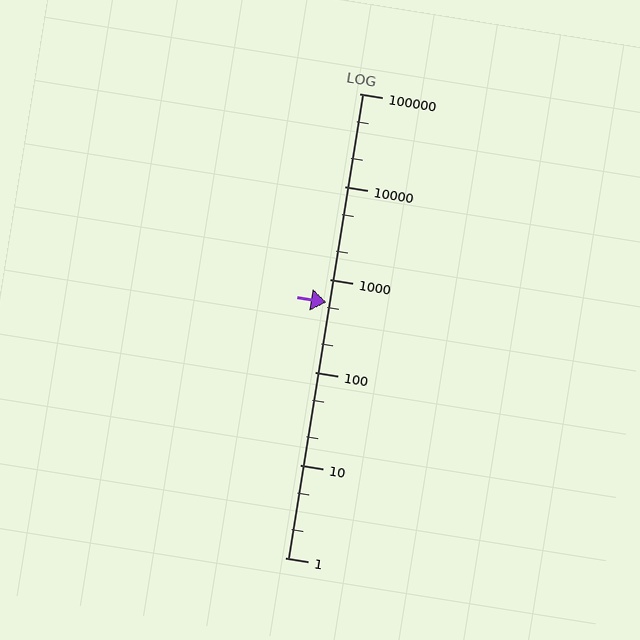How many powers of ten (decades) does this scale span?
The scale spans 5 decades, from 1 to 100000.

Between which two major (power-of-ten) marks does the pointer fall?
The pointer is between 100 and 1000.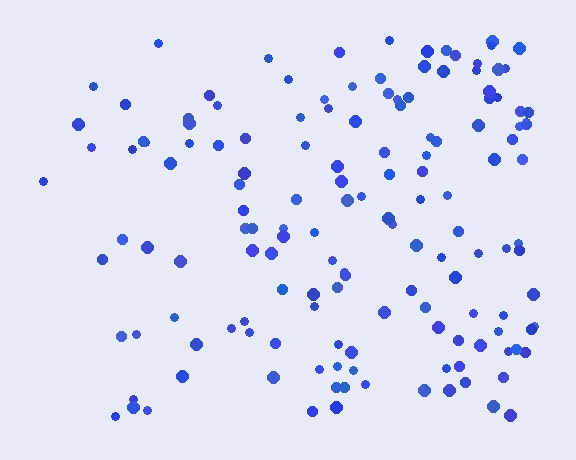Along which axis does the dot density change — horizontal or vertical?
Horizontal.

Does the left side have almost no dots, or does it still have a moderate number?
Still a moderate number, just noticeably fewer than the right.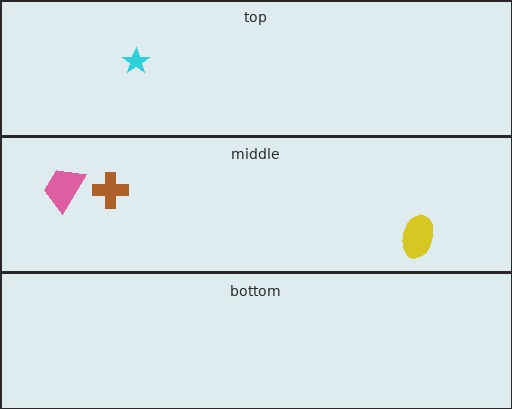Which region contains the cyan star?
The top region.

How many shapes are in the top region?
1.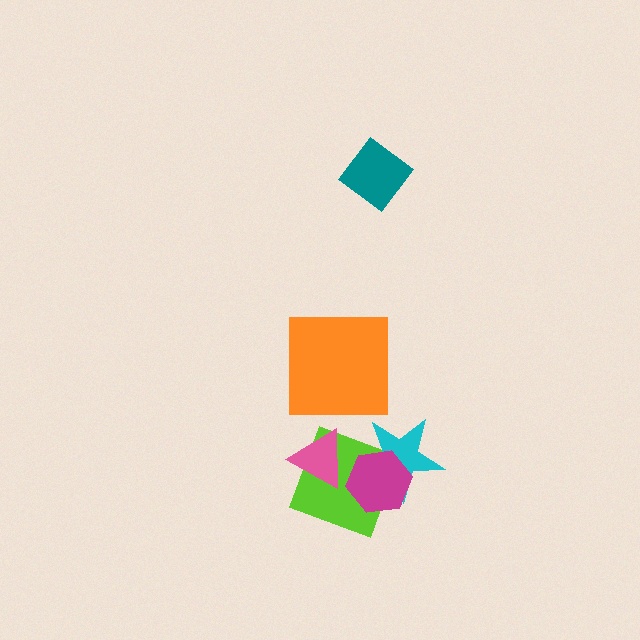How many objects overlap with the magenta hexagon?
2 objects overlap with the magenta hexagon.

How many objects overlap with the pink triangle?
1 object overlaps with the pink triangle.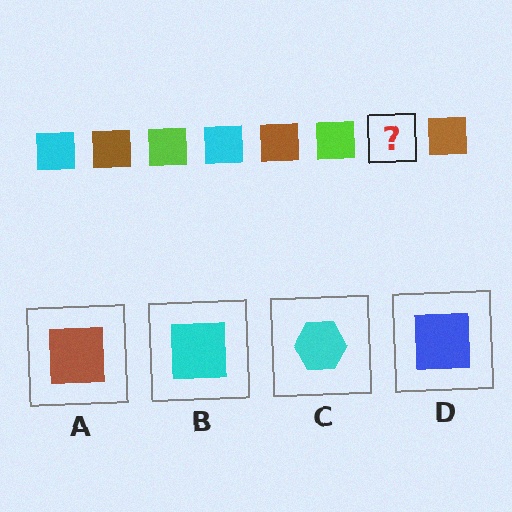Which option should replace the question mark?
Option B.